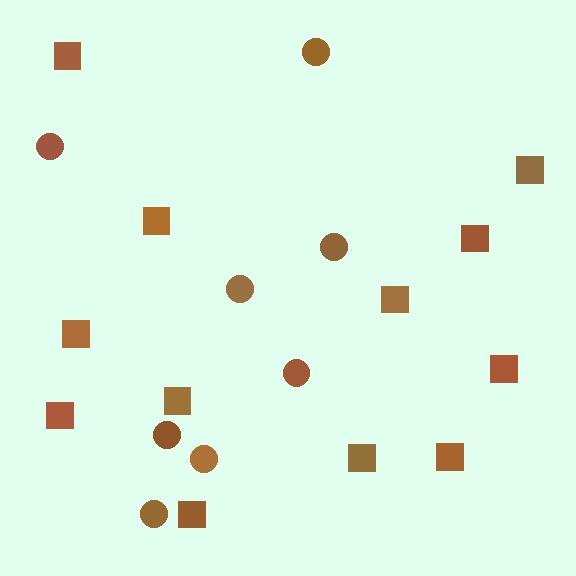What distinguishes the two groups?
There are 2 groups: one group of squares (12) and one group of circles (8).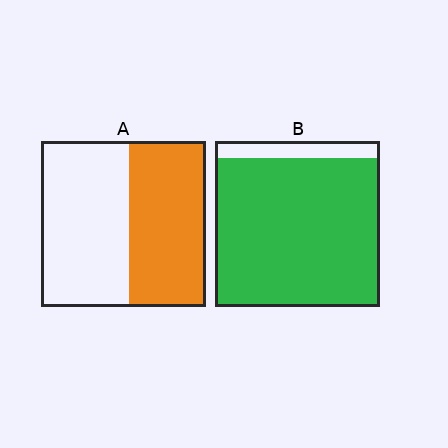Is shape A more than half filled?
Roughly half.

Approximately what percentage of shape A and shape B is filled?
A is approximately 45% and B is approximately 90%.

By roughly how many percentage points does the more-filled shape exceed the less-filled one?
By roughly 45 percentage points (B over A).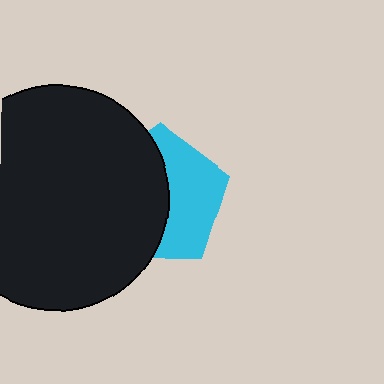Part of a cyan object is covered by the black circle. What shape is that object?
It is a pentagon.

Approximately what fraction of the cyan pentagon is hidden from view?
Roughly 54% of the cyan pentagon is hidden behind the black circle.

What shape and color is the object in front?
The object in front is a black circle.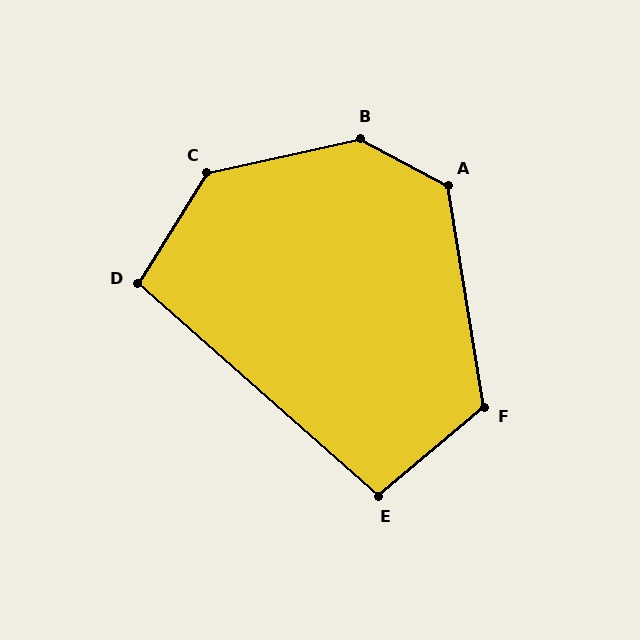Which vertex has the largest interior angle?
B, at approximately 139 degrees.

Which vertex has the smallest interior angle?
E, at approximately 98 degrees.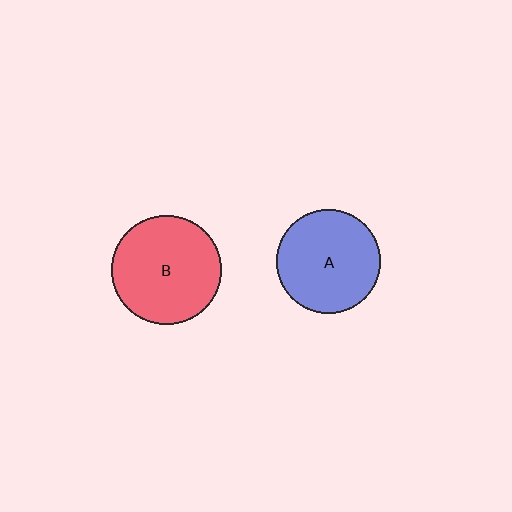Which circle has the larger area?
Circle B (red).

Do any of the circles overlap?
No, none of the circles overlap.